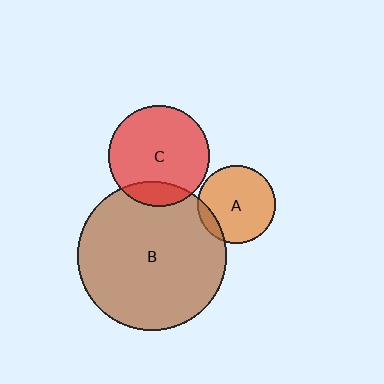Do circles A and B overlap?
Yes.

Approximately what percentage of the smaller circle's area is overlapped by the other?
Approximately 10%.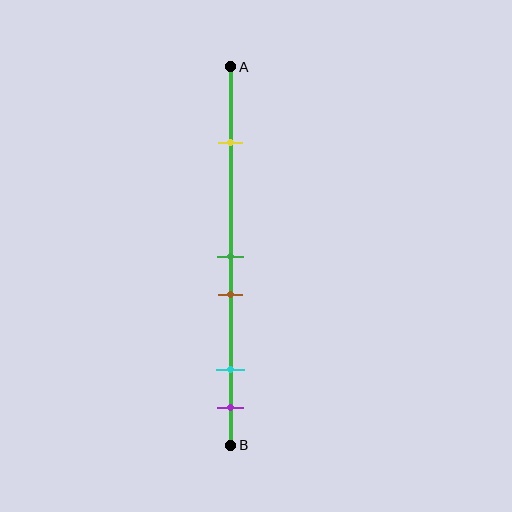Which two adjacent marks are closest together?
The green and brown marks are the closest adjacent pair.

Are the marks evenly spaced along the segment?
No, the marks are not evenly spaced.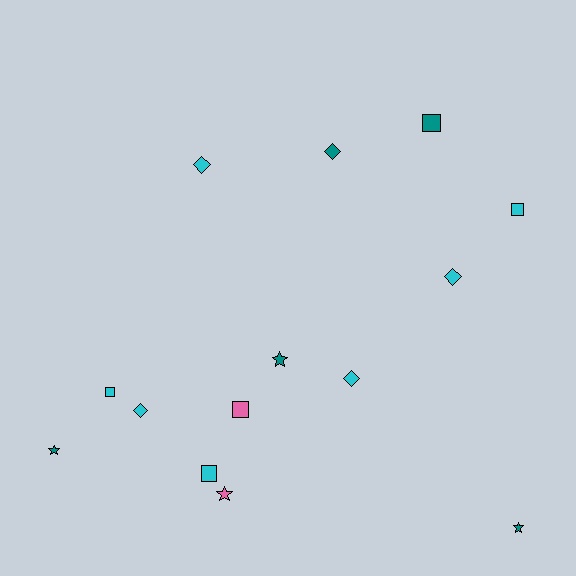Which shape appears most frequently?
Diamond, with 5 objects.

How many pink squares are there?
There is 1 pink square.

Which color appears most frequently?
Cyan, with 7 objects.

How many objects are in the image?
There are 14 objects.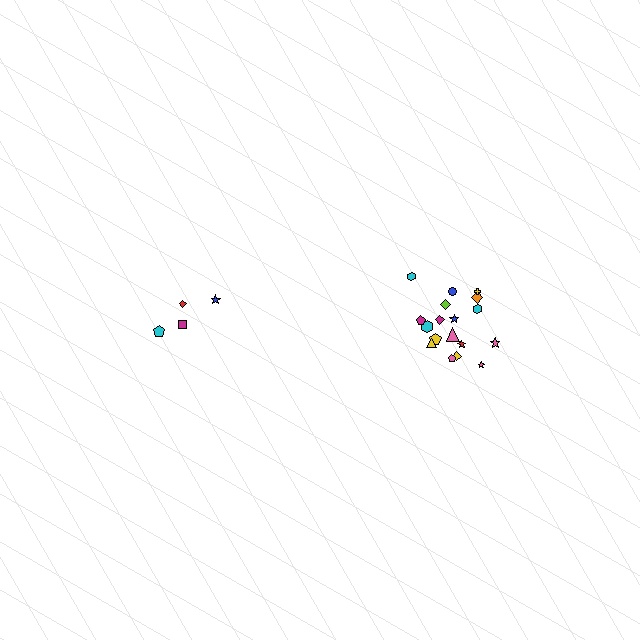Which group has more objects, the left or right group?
The right group.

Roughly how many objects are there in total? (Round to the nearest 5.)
Roughly 20 objects in total.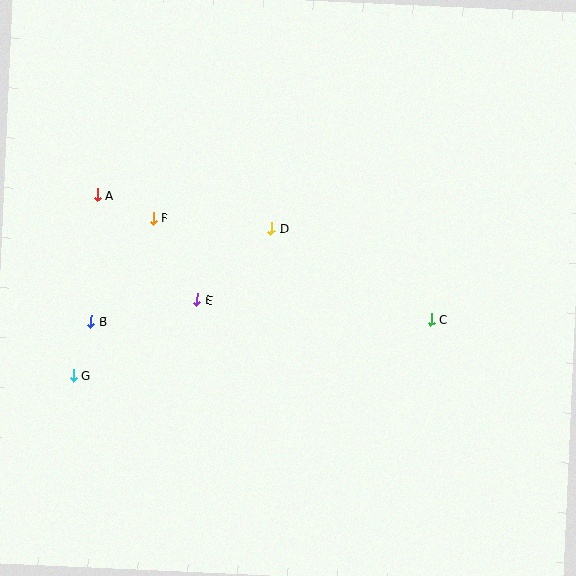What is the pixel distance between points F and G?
The distance between F and G is 176 pixels.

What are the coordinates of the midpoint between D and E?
The midpoint between D and E is at (234, 264).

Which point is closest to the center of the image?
Point D at (271, 228) is closest to the center.